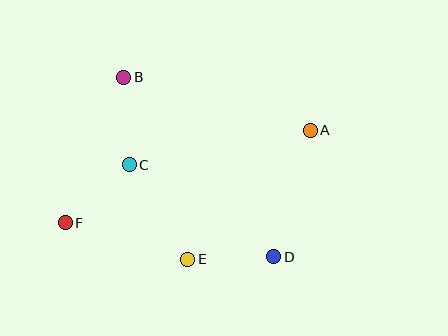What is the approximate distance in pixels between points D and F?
The distance between D and F is approximately 212 pixels.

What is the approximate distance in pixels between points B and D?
The distance between B and D is approximately 234 pixels.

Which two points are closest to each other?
Points D and E are closest to each other.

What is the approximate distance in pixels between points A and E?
The distance between A and E is approximately 178 pixels.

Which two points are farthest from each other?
Points A and F are farthest from each other.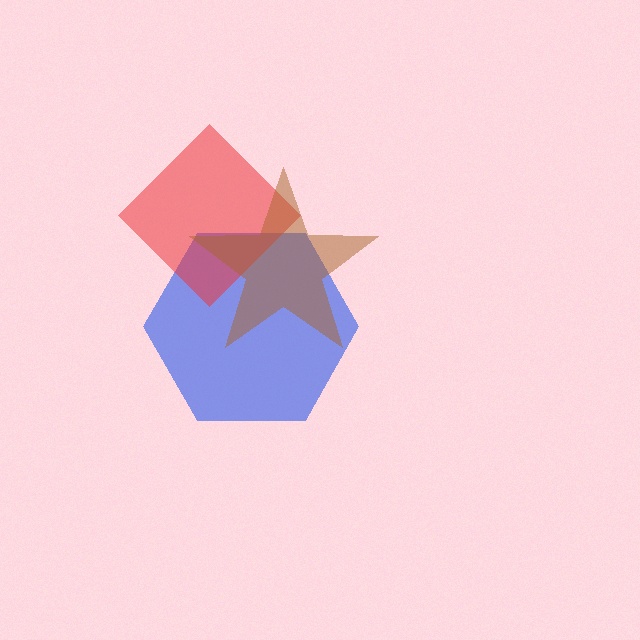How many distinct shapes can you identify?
There are 3 distinct shapes: a blue hexagon, a red diamond, a brown star.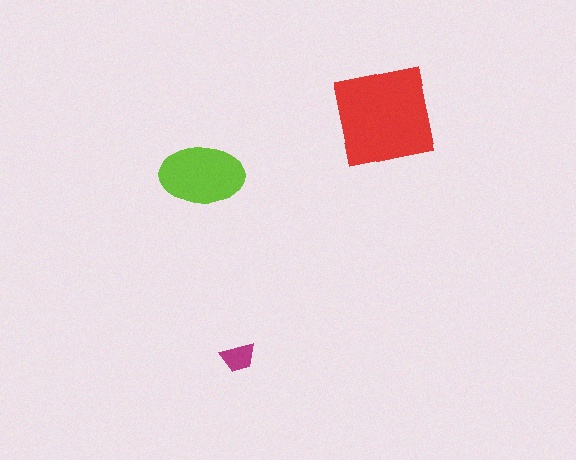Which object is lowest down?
The magenta trapezoid is bottommost.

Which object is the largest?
The red square.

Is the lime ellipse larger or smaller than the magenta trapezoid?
Larger.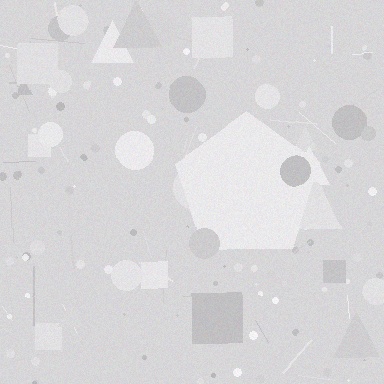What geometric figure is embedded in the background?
A pentagon is embedded in the background.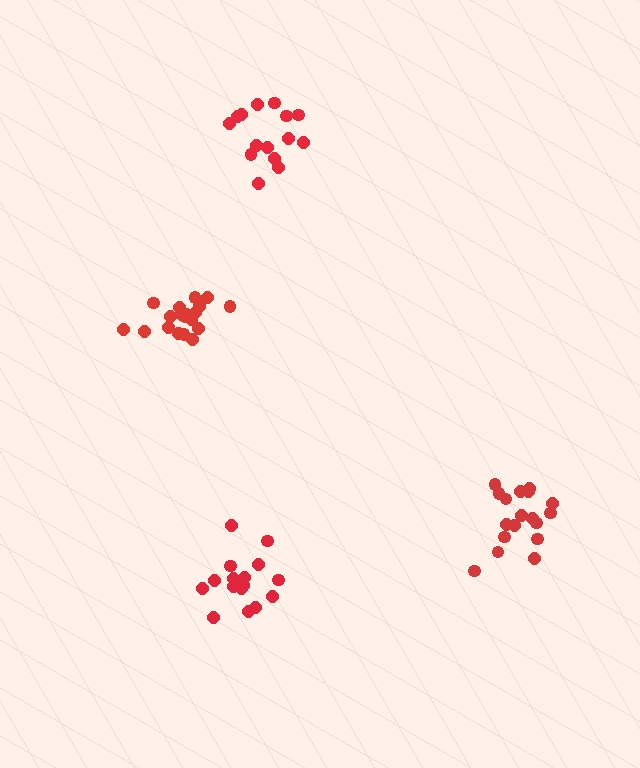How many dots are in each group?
Group 1: 18 dots, Group 2: 15 dots, Group 3: 19 dots, Group 4: 16 dots (68 total).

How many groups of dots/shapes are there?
There are 4 groups.